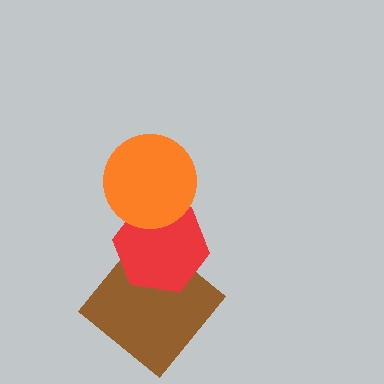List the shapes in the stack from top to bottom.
From top to bottom: the orange circle, the red hexagon, the brown diamond.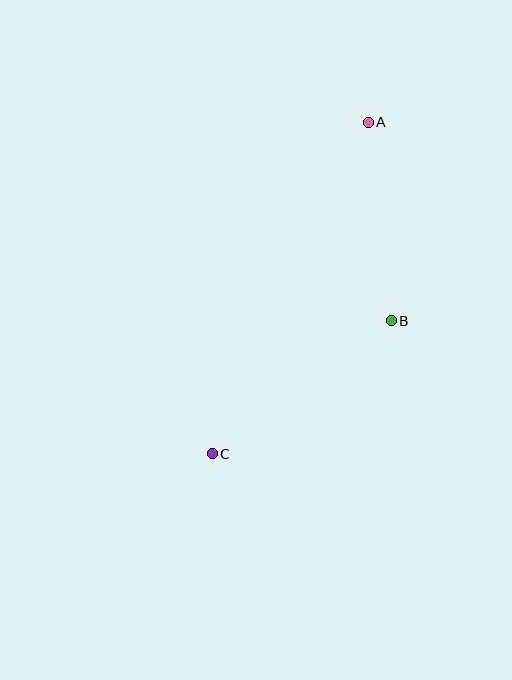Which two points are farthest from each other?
Points A and C are farthest from each other.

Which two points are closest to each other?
Points A and B are closest to each other.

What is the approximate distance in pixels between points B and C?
The distance between B and C is approximately 223 pixels.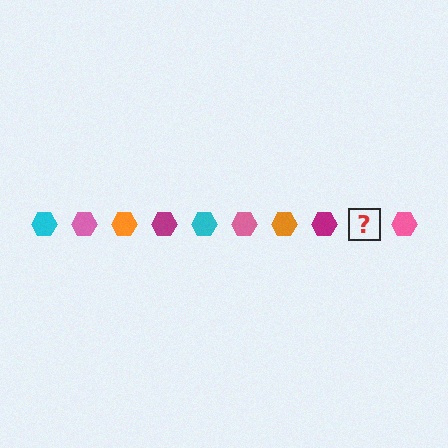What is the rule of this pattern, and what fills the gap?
The rule is that the pattern cycles through cyan, pink, orange, magenta hexagons. The gap should be filled with a cyan hexagon.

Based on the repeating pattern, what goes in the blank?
The blank should be a cyan hexagon.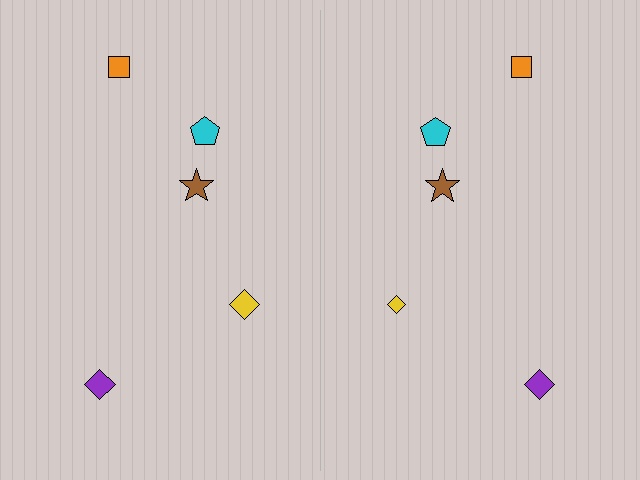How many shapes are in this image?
There are 10 shapes in this image.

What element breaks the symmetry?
The yellow diamond on the right side has a different size than its mirror counterpart.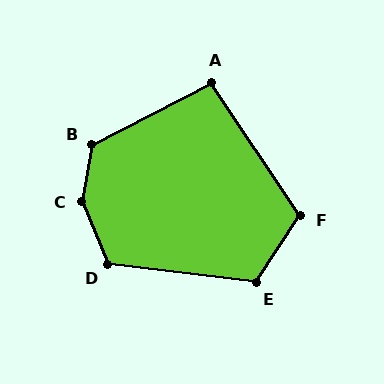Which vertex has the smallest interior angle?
A, at approximately 96 degrees.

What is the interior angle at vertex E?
Approximately 117 degrees (obtuse).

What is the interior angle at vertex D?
Approximately 120 degrees (obtuse).